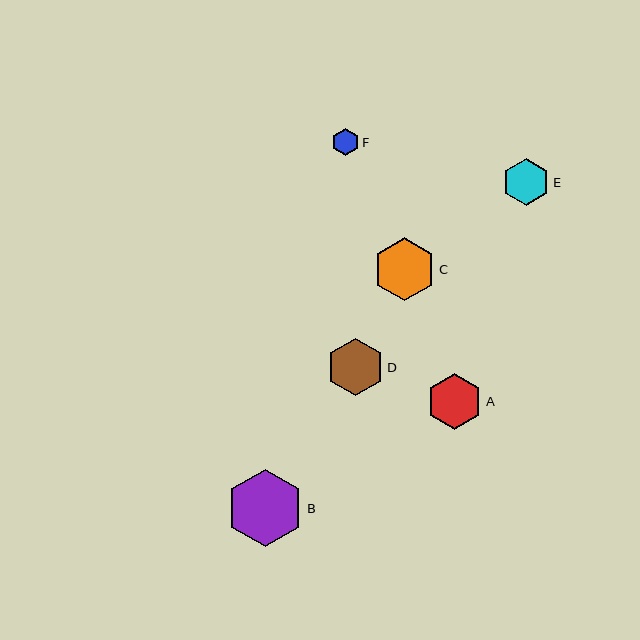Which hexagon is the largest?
Hexagon B is the largest with a size of approximately 77 pixels.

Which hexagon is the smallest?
Hexagon F is the smallest with a size of approximately 27 pixels.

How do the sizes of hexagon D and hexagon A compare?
Hexagon D and hexagon A are approximately the same size.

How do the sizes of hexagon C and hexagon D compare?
Hexagon C and hexagon D are approximately the same size.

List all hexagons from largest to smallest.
From largest to smallest: B, C, D, A, E, F.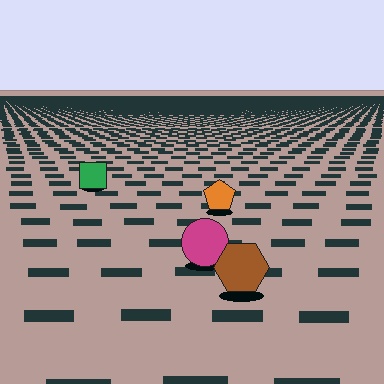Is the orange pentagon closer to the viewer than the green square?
Yes. The orange pentagon is closer — you can tell from the texture gradient: the ground texture is coarser near it.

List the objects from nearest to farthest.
From nearest to farthest: the brown hexagon, the magenta circle, the orange pentagon, the green square.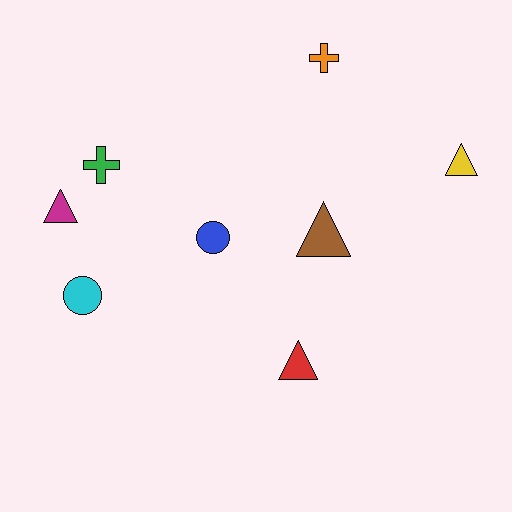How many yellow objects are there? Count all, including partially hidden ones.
There is 1 yellow object.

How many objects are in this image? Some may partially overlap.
There are 8 objects.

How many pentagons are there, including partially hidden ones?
There are no pentagons.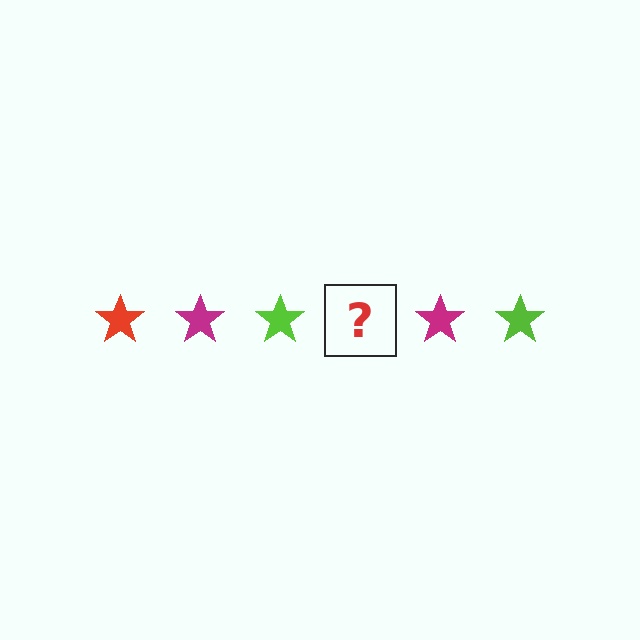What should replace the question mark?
The question mark should be replaced with a red star.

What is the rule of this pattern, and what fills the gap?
The rule is that the pattern cycles through red, magenta, lime stars. The gap should be filled with a red star.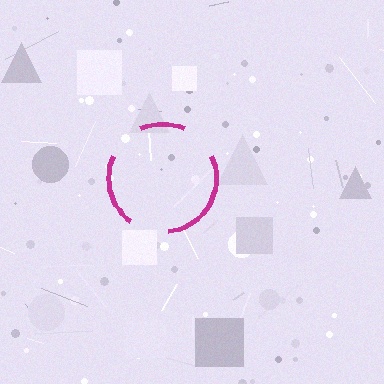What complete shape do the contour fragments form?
The contour fragments form a circle.